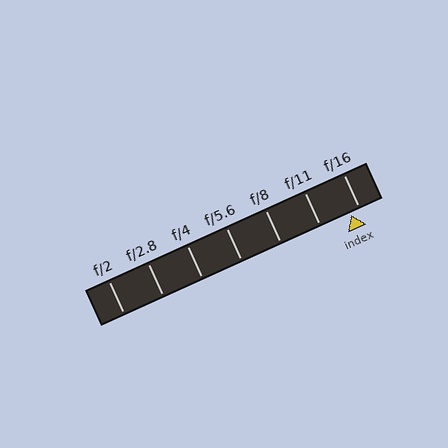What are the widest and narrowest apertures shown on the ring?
The widest aperture shown is f/2 and the narrowest is f/16.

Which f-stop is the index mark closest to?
The index mark is closest to f/16.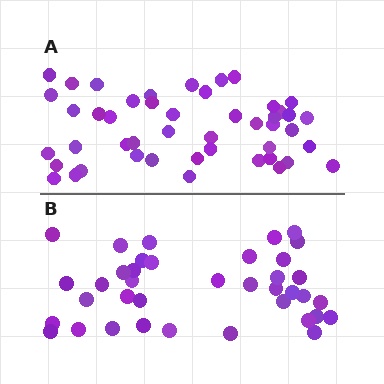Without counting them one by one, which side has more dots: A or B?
Region A (the top region) has more dots.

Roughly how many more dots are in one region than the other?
Region A has roughly 8 or so more dots than region B.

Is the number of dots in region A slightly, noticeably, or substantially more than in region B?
Region A has only slightly more — the two regions are fairly close. The ratio is roughly 1.2 to 1.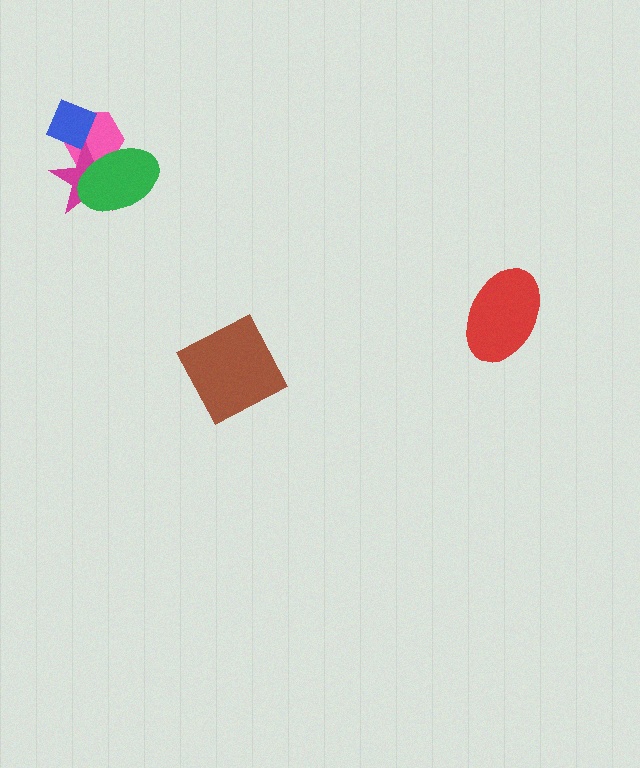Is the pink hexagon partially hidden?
Yes, it is partially covered by another shape.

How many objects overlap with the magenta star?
3 objects overlap with the magenta star.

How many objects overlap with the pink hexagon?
3 objects overlap with the pink hexagon.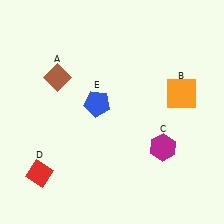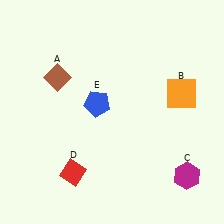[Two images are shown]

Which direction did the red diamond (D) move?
The red diamond (D) moved right.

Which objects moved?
The objects that moved are: the magenta hexagon (C), the red diamond (D).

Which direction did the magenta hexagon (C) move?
The magenta hexagon (C) moved down.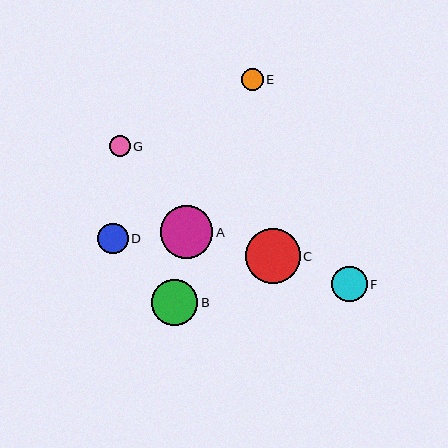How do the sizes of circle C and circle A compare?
Circle C and circle A are approximately the same size.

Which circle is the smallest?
Circle G is the smallest with a size of approximately 21 pixels.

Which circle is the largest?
Circle C is the largest with a size of approximately 55 pixels.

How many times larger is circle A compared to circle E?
Circle A is approximately 2.4 times the size of circle E.